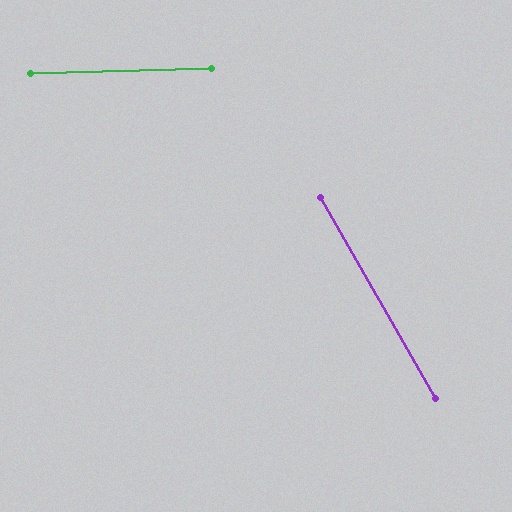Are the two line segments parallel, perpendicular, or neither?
Neither parallel nor perpendicular — they differ by about 62°.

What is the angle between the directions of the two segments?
Approximately 62 degrees.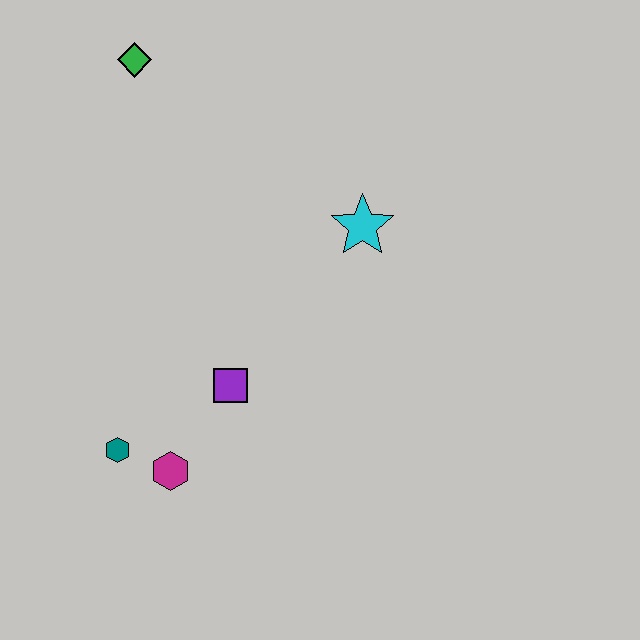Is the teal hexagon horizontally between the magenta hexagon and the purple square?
No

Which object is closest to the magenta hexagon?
The teal hexagon is closest to the magenta hexagon.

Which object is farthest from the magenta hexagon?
The green diamond is farthest from the magenta hexagon.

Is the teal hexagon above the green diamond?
No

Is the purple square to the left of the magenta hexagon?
No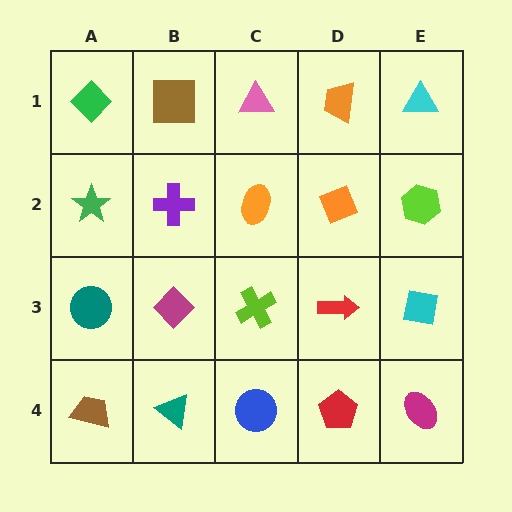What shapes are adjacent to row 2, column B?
A brown square (row 1, column B), a magenta diamond (row 3, column B), a green star (row 2, column A), an orange ellipse (row 2, column C).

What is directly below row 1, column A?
A green star.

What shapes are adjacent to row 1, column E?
A lime hexagon (row 2, column E), an orange trapezoid (row 1, column D).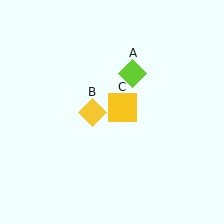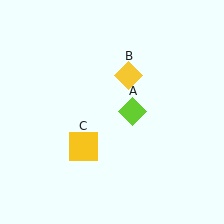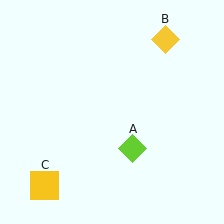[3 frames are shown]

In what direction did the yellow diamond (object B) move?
The yellow diamond (object B) moved up and to the right.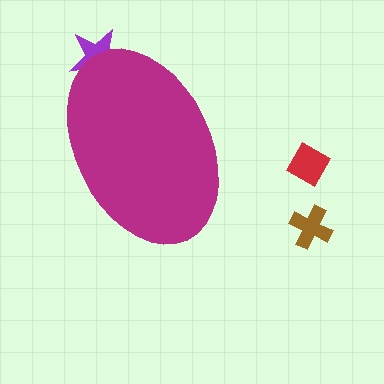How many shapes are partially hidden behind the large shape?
1 shape is partially hidden.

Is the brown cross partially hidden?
No, the brown cross is fully visible.